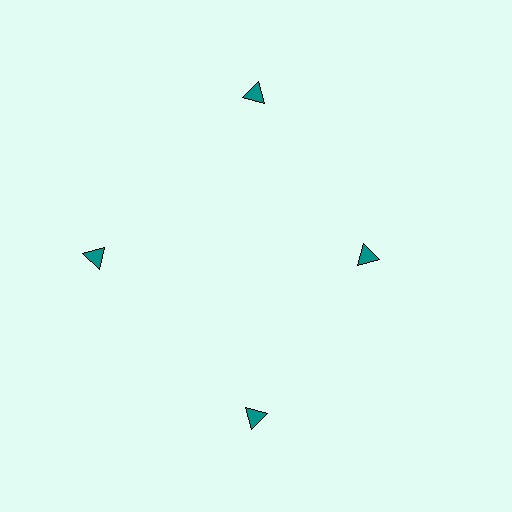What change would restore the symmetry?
The symmetry would be restored by moving it outward, back onto the ring so that all 4 triangles sit at equal angles and equal distance from the center.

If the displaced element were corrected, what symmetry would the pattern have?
It would have 4-fold rotational symmetry — the pattern would map onto itself every 90 degrees.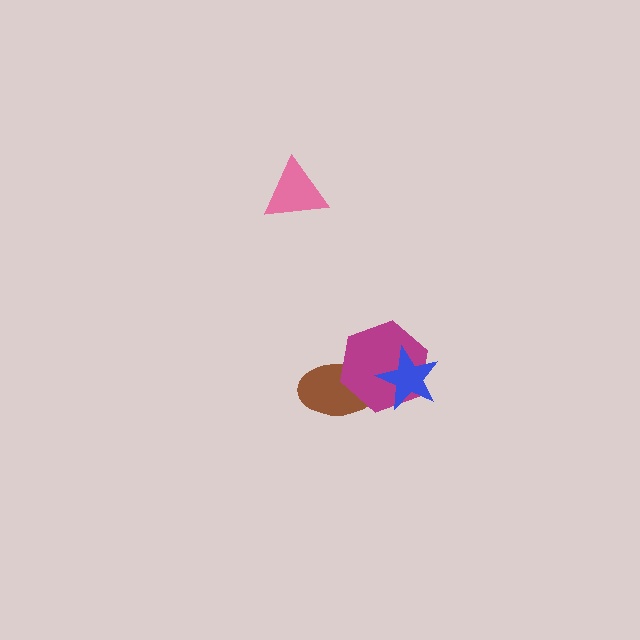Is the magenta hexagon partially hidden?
Yes, it is partially covered by another shape.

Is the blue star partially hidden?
No, no other shape covers it.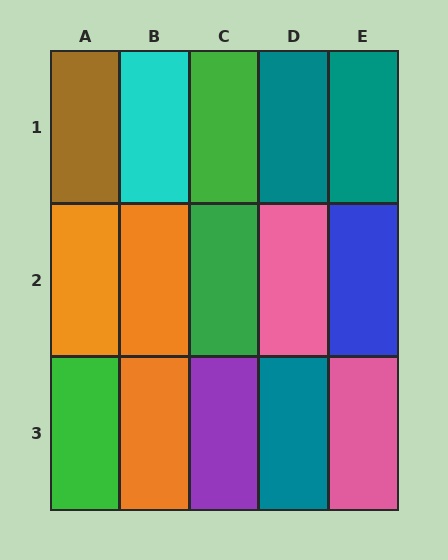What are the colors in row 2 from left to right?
Orange, orange, green, pink, blue.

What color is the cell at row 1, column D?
Teal.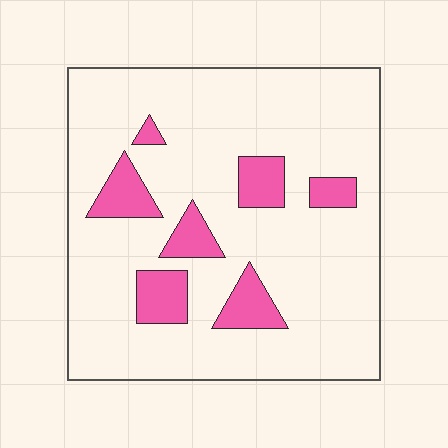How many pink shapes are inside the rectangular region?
7.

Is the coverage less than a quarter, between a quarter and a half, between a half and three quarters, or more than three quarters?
Less than a quarter.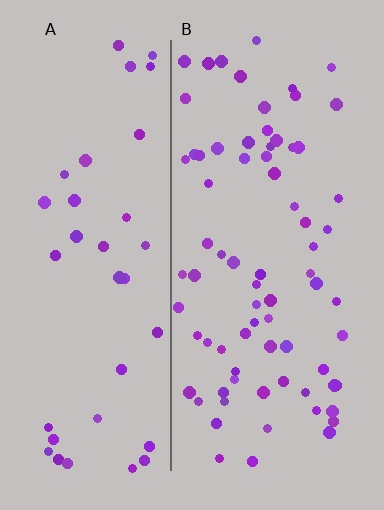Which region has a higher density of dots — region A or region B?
B (the right).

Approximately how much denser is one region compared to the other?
Approximately 2.0× — region B over region A.